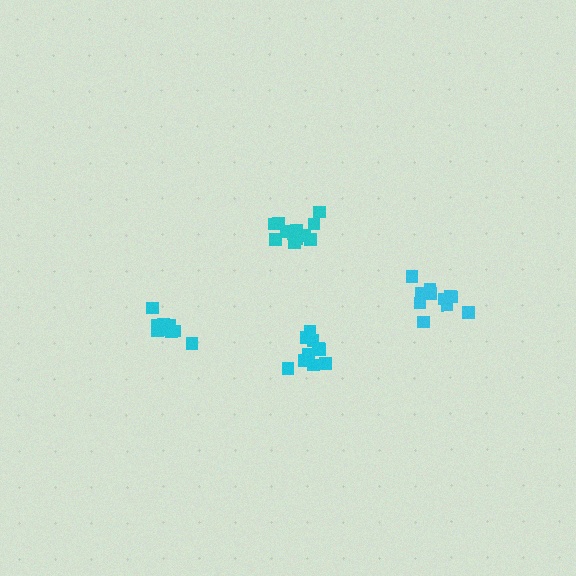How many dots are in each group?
Group 1: 11 dots, Group 2: 9 dots, Group 3: 14 dots, Group 4: 10 dots (44 total).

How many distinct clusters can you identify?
There are 4 distinct clusters.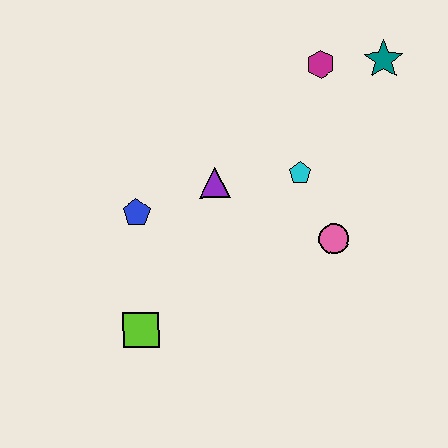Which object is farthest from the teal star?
The lime square is farthest from the teal star.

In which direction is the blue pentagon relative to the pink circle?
The blue pentagon is to the left of the pink circle.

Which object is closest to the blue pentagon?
The purple triangle is closest to the blue pentagon.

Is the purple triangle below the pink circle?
No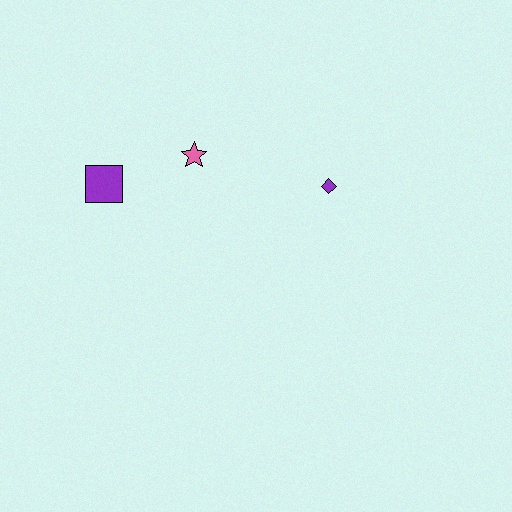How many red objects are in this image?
There are no red objects.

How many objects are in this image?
There are 3 objects.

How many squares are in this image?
There is 1 square.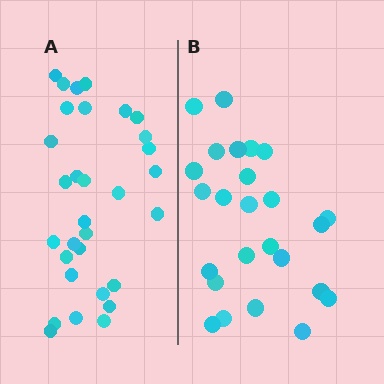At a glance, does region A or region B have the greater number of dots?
Region A (the left region) has more dots.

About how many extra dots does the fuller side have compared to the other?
Region A has about 6 more dots than region B.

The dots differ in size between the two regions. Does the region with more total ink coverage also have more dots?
No. Region B has more total ink coverage because its dots are larger, but region A actually contains more individual dots. Total area can be misleading — the number of items is what matters here.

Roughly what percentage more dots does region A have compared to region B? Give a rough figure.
About 25% more.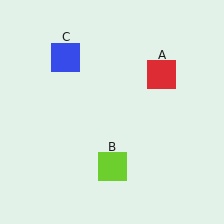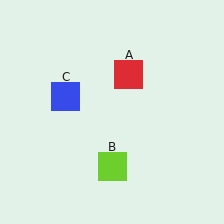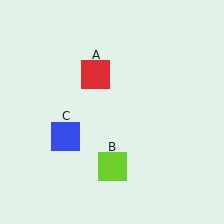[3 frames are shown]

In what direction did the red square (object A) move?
The red square (object A) moved left.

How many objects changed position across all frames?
2 objects changed position: red square (object A), blue square (object C).